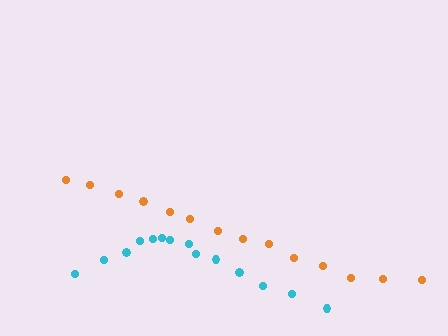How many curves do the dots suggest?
There are 2 distinct paths.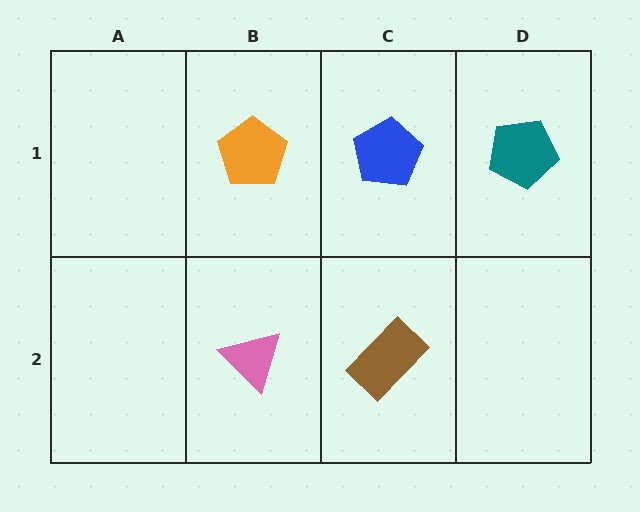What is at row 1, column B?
An orange pentagon.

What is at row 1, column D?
A teal pentagon.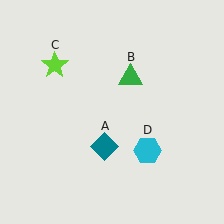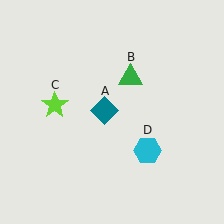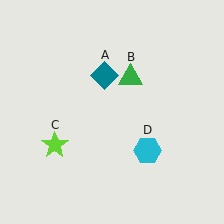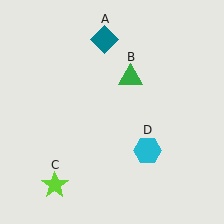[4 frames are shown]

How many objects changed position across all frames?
2 objects changed position: teal diamond (object A), lime star (object C).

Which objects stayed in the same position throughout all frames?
Green triangle (object B) and cyan hexagon (object D) remained stationary.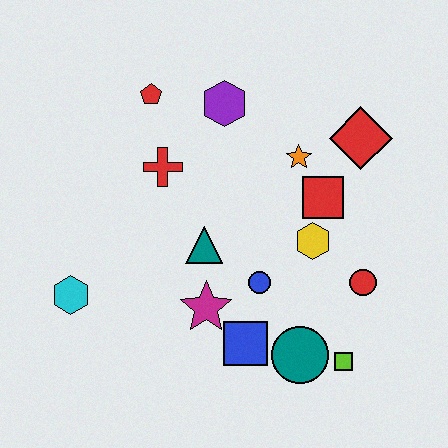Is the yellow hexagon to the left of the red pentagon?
No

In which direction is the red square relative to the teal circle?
The red square is above the teal circle.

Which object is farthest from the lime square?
The red pentagon is farthest from the lime square.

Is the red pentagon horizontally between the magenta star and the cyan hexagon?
Yes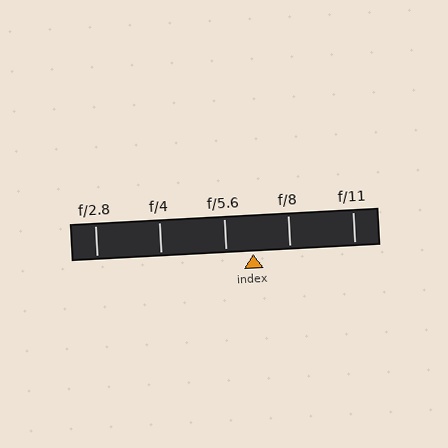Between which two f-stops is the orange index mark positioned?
The index mark is between f/5.6 and f/8.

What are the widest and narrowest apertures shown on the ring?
The widest aperture shown is f/2.8 and the narrowest is f/11.